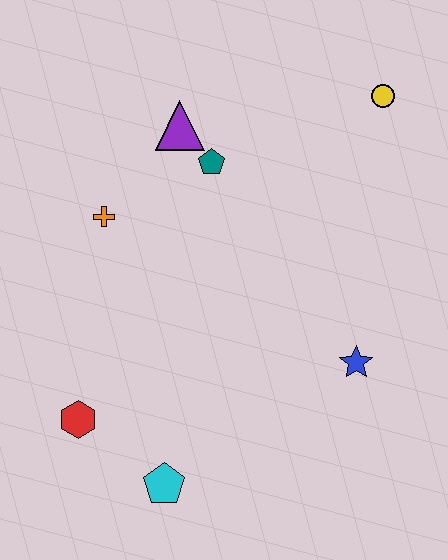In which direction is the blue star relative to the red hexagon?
The blue star is to the right of the red hexagon.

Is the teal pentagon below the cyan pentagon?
No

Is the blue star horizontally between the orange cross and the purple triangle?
No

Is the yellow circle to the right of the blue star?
Yes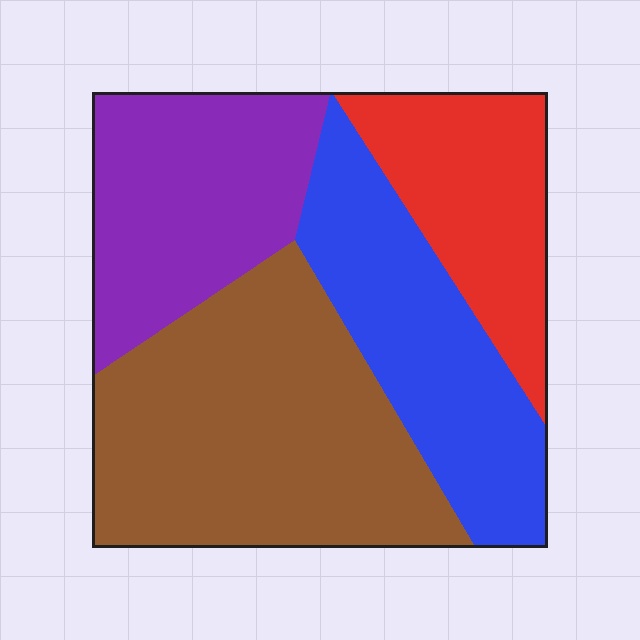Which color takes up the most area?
Brown, at roughly 35%.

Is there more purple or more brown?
Brown.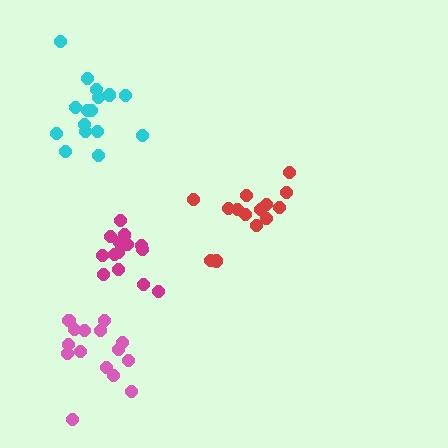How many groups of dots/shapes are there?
There are 4 groups.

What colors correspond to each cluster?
The clusters are colored: cyan, red, magenta, pink.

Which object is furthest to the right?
The red cluster is rightmost.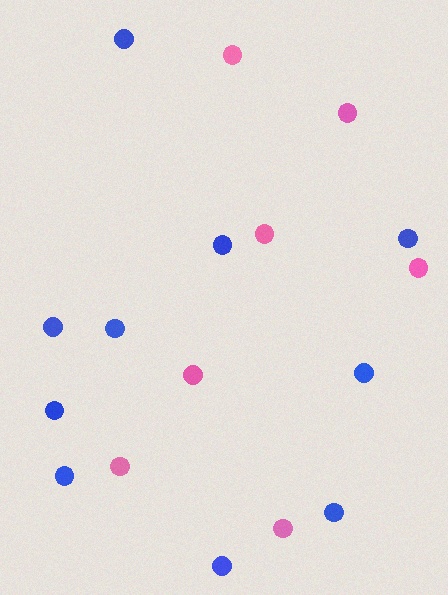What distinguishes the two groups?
There are 2 groups: one group of pink circles (7) and one group of blue circles (10).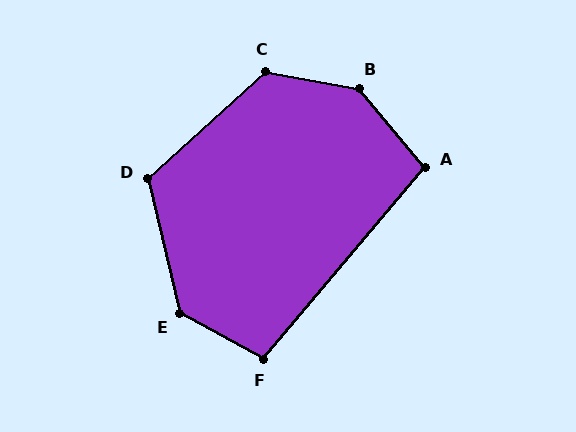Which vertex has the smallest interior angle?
A, at approximately 100 degrees.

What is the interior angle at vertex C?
Approximately 128 degrees (obtuse).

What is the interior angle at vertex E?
Approximately 132 degrees (obtuse).